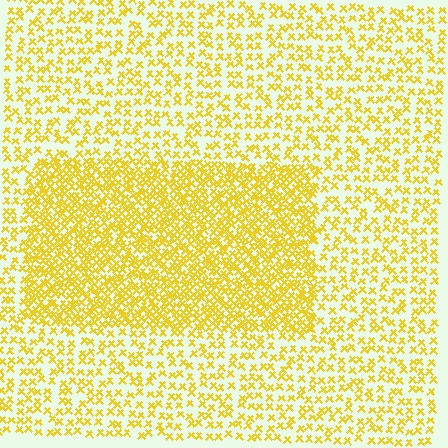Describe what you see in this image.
The image contains small yellow elements arranged at two different densities. A rectangle-shaped region is visible where the elements are more densely packed than the surrounding area.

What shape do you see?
I see a rectangle.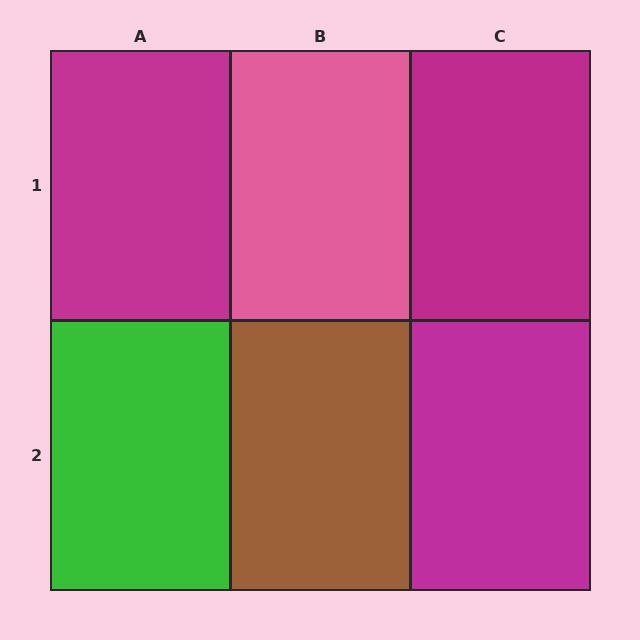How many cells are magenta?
3 cells are magenta.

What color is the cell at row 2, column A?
Green.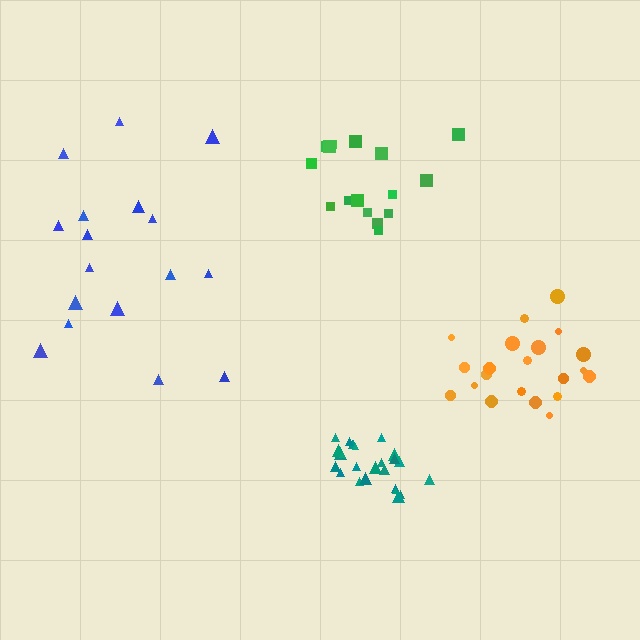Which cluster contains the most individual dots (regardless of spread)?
Teal (25).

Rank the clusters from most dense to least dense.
teal, green, orange, blue.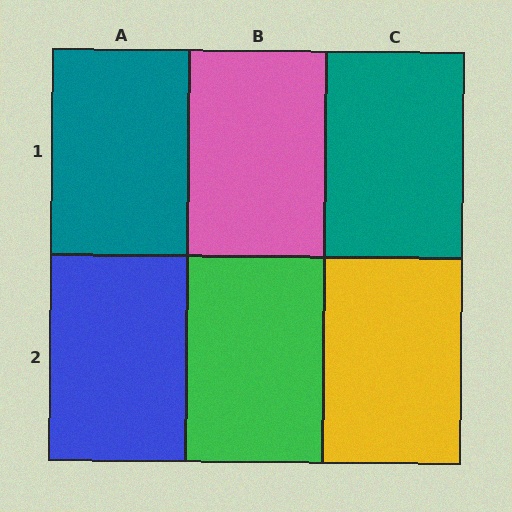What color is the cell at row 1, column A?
Teal.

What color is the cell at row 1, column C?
Teal.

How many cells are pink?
1 cell is pink.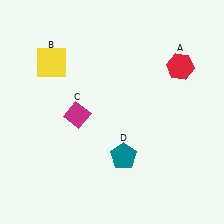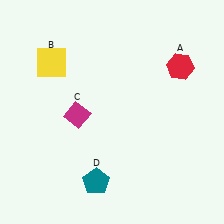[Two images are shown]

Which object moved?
The teal pentagon (D) moved left.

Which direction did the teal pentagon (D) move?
The teal pentagon (D) moved left.